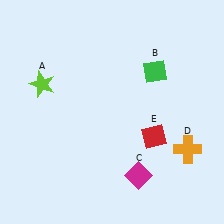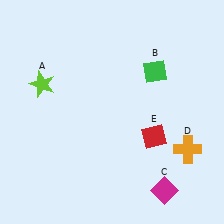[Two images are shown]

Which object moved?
The magenta diamond (C) moved right.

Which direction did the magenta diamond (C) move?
The magenta diamond (C) moved right.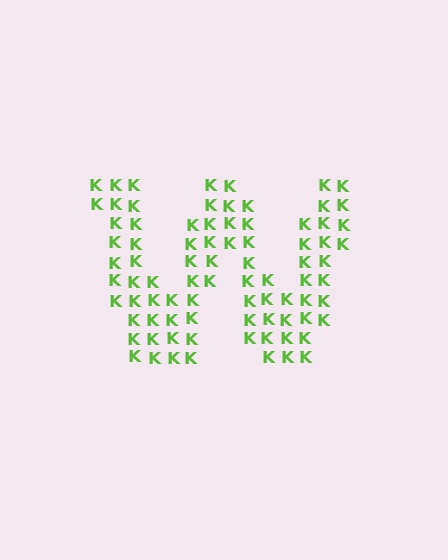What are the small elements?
The small elements are letter K's.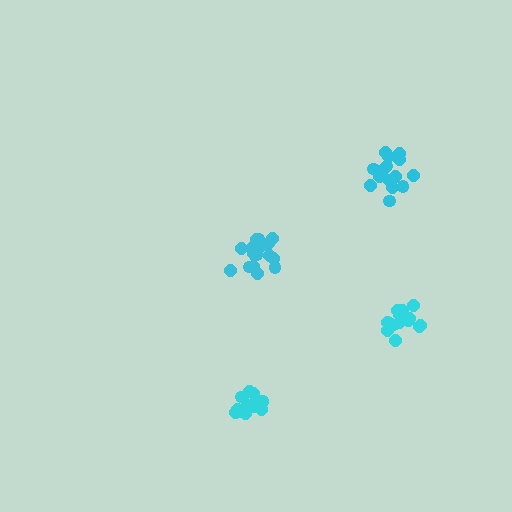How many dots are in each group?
Group 1: 18 dots, Group 2: 12 dots, Group 3: 15 dots, Group 4: 16 dots (61 total).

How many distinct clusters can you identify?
There are 4 distinct clusters.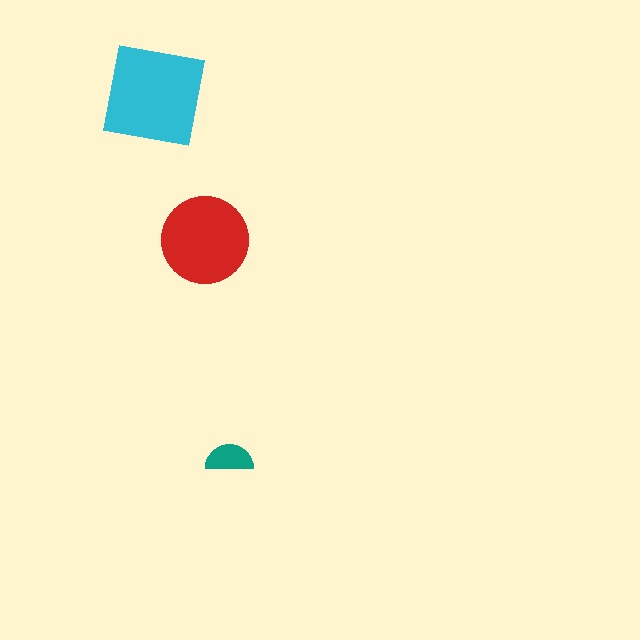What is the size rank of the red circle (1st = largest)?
2nd.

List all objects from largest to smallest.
The cyan square, the red circle, the teal semicircle.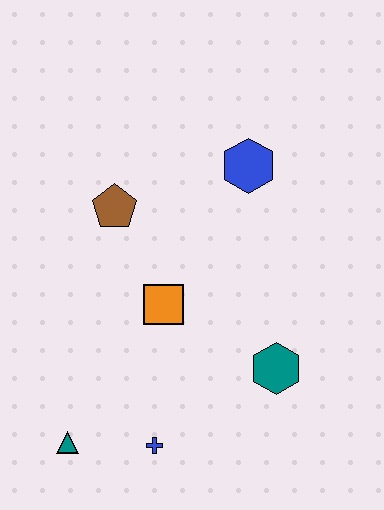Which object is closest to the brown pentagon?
The orange square is closest to the brown pentagon.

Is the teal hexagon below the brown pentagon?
Yes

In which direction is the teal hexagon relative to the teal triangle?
The teal hexagon is to the right of the teal triangle.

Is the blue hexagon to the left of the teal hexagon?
Yes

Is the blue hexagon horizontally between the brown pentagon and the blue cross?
No